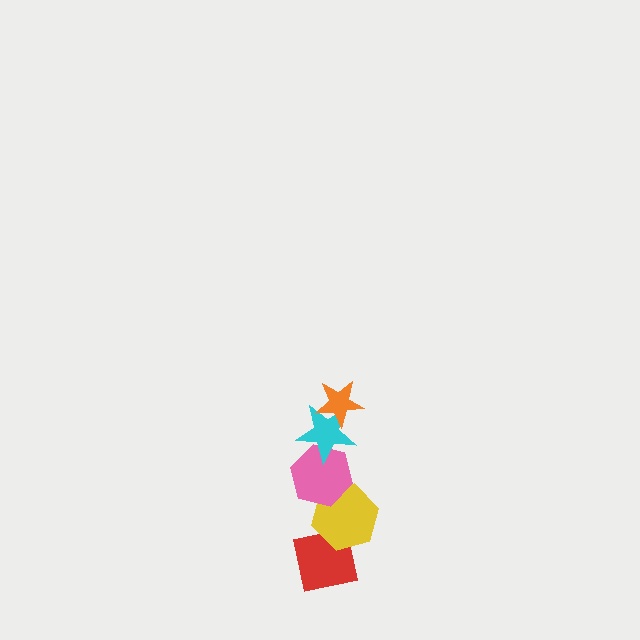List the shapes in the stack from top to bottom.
From top to bottom: the orange star, the cyan star, the pink hexagon, the yellow hexagon, the red square.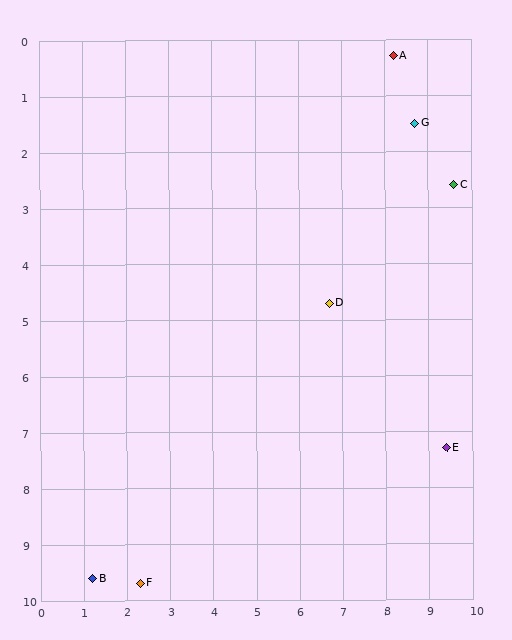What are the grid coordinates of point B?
Point B is at approximately (1.2, 9.6).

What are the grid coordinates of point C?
Point C is at approximately (9.6, 2.6).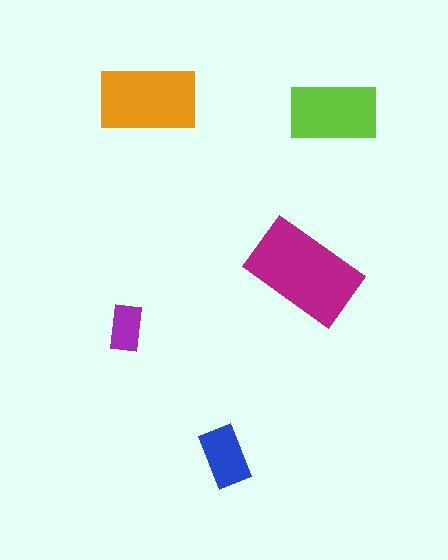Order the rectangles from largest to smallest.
the magenta one, the orange one, the lime one, the blue one, the purple one.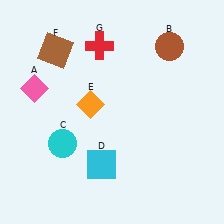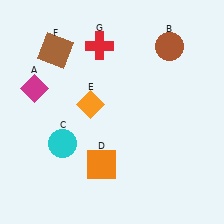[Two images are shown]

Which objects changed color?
A changed from pink to magenta. D changed from cyan to orange.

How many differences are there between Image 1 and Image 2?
There are 2 differences between the two images.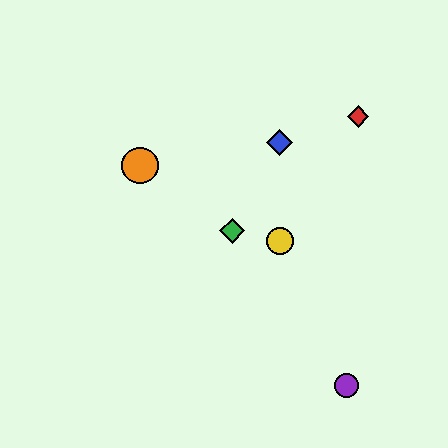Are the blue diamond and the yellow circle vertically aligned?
Yes, both are at x≈280.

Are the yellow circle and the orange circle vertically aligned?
No, the yellow circle is at x≈280 and the orange circle is at x≈140.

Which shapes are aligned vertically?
The blue diamond, the yellow circle are aligned vertically.